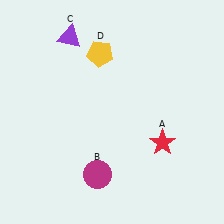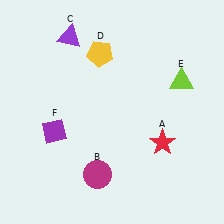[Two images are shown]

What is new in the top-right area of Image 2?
A lime triangle (E) was added in the top-right area of Image 2.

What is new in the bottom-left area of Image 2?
A purple diamond (F) was added in the bottom-left area of Image 2.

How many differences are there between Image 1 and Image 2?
There are 2 differences between the two images.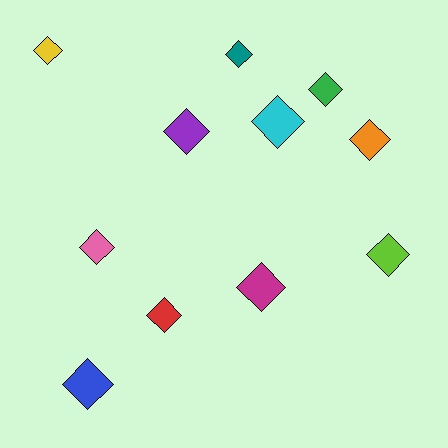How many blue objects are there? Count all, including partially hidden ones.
There is 1 blue object.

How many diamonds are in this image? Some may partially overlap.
There are 11 diamonds.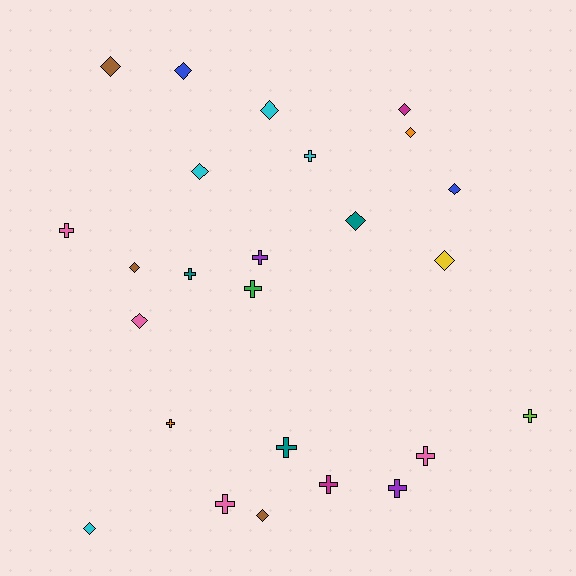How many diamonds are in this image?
There are 13 diamonds.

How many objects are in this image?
There are 25 objects.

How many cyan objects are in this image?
There are 4 cyan objects.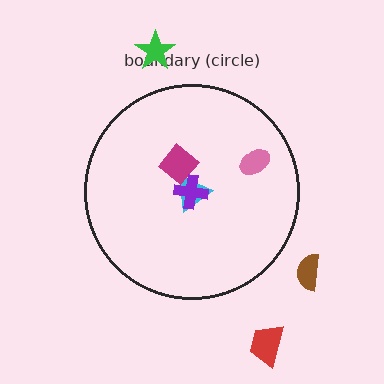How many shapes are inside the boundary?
4 inside, 3 outside.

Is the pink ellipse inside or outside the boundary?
Inside.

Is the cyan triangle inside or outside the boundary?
Inside.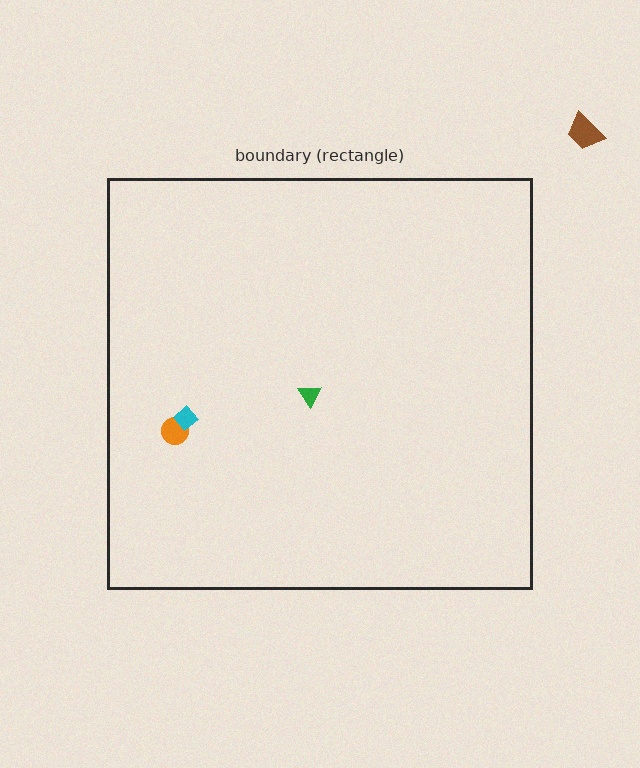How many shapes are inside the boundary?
3 inside, 1 outside.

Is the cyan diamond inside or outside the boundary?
Inside.